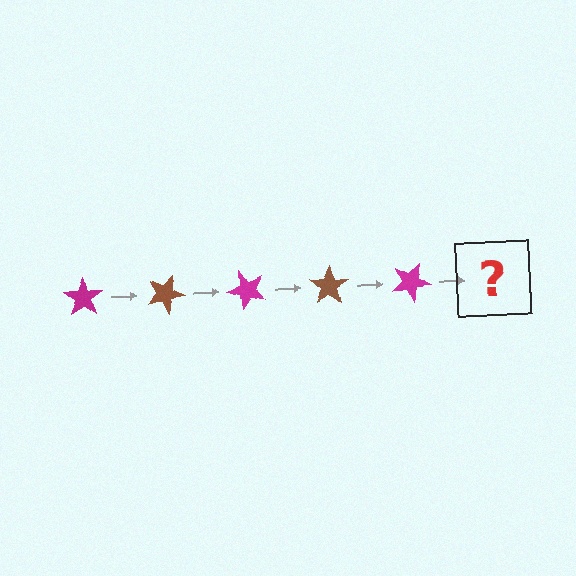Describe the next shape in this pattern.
It should be a brown star, rotated 125 degrees from the start.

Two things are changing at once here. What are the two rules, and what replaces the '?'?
The two rules are that it rotates 25 degrees each step and the color cycles through magenta and brown. The '?' should be a brown star, rotated 125 degrees from the start.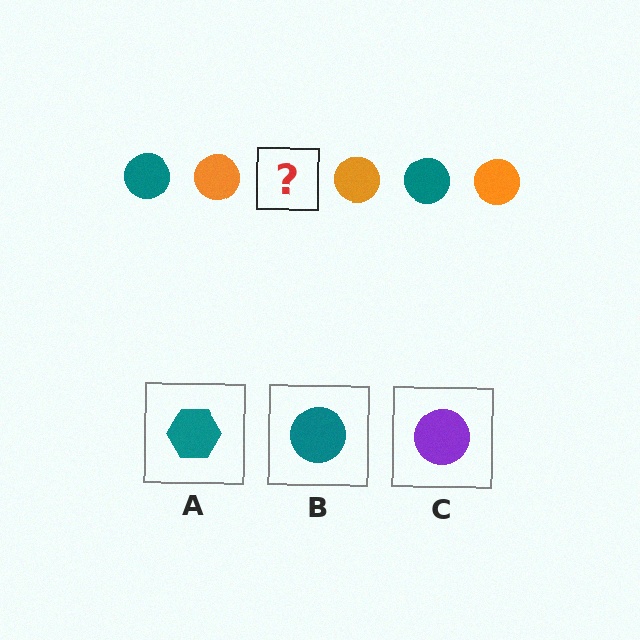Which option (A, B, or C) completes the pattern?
B.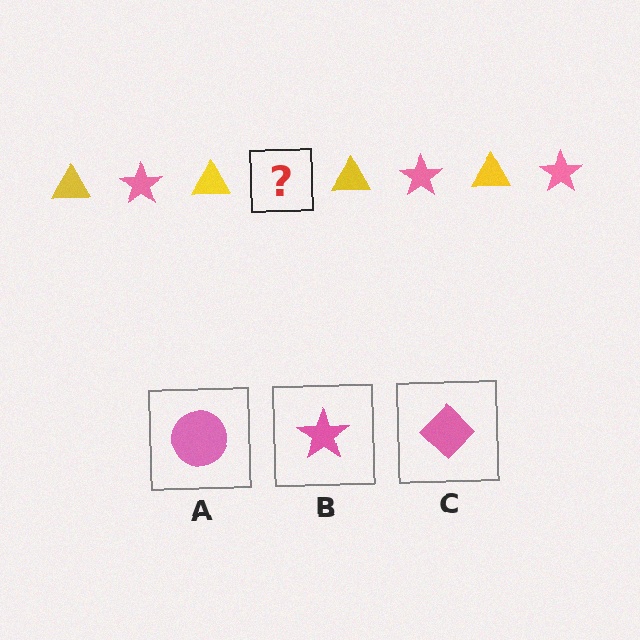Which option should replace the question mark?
Option B.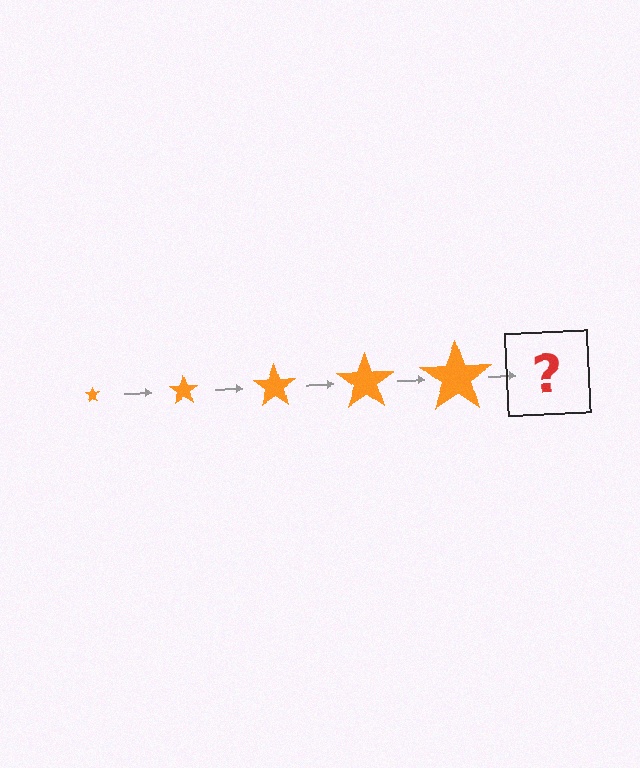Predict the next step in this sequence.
The next step is an orange star, larger than the previous one.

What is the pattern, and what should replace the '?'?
The pattern is that the star gets progressively larger each step. The '?' should be an orange star, larger than the previous one.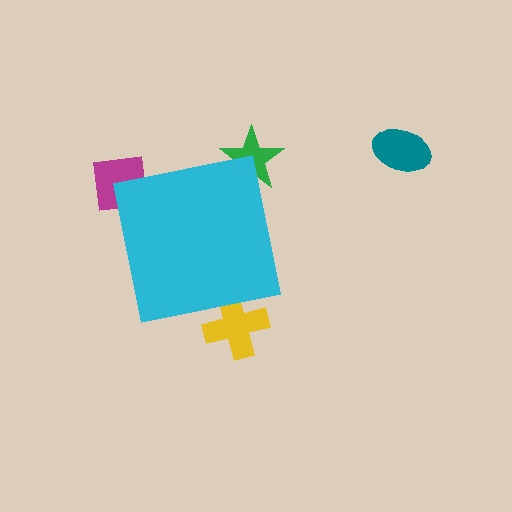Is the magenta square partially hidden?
Yes, the magenta square is partially hidden behind the cyan square.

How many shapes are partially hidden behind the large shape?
3 shapes are partially hidden.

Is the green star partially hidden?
Yes, the green star is partially hidden behind the cyan square.